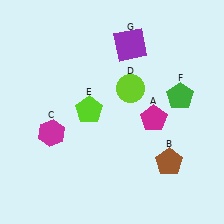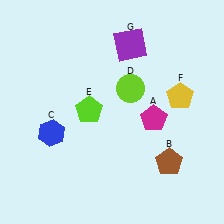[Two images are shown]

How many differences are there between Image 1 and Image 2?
There are 2 differences between the two images.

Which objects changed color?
C changed from magenta to blue. F changed from green to yellow.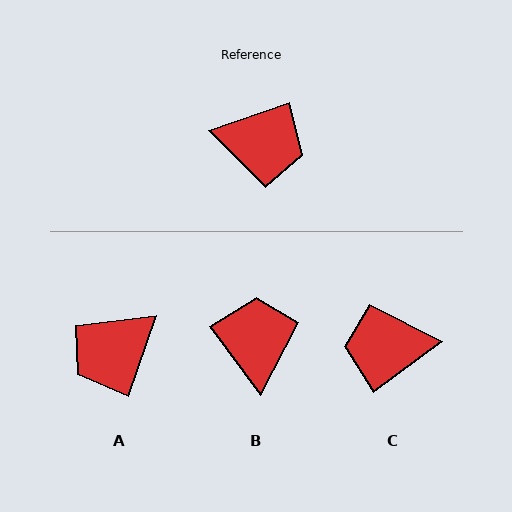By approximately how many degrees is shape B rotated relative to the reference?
Approximately 108 degrees counter-clockwise.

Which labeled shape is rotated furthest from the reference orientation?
C, about 162 degrees away.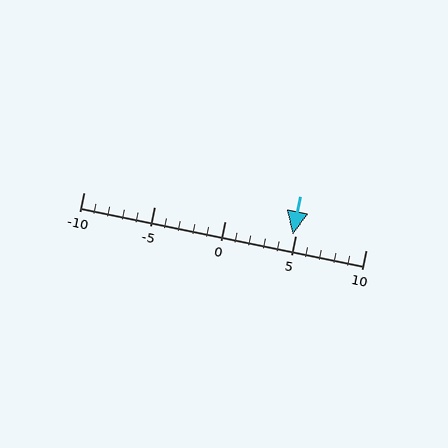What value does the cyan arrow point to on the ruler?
The cyan arrow points to approximately 5.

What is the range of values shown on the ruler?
The ruler shows values from -10 to 10.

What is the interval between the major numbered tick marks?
The major tick marks are spaced 5 units apart.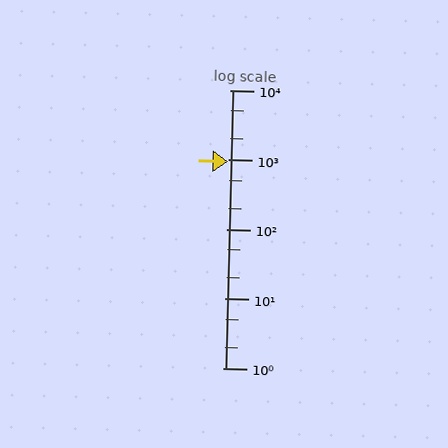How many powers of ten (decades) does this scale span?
The scale spans 4 decades, from 1 to 10000.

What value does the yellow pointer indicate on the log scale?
The pointer indicates approximately 950.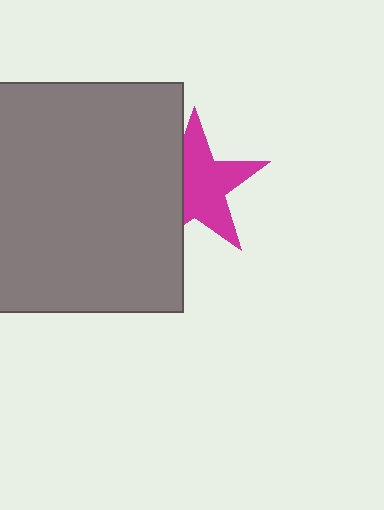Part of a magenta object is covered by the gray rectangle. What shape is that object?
It is a star.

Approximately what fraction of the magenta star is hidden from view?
Roughly 35% of the magenta star is hidden behind the gray rectangle.